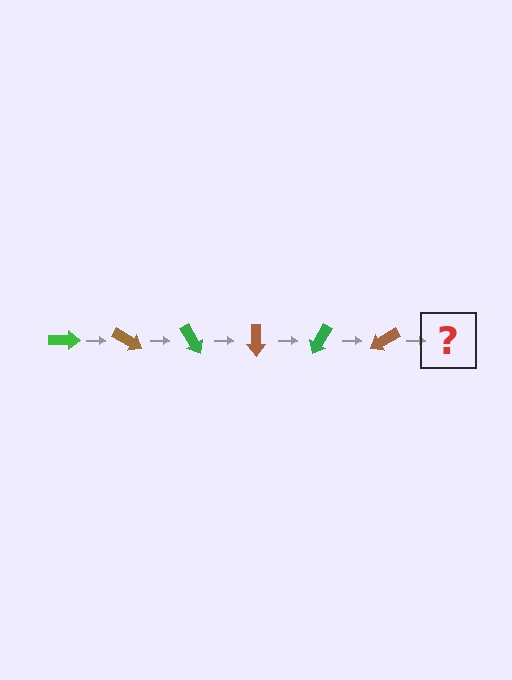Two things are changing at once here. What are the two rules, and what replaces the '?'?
The two rules are that it rotates 30 degrees each step and the color cycles through green and brown. The '?' should be a green arrow, rotated 180 degrees from the start.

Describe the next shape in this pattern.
It should be a green arrow, rotated 180 degrees from the start.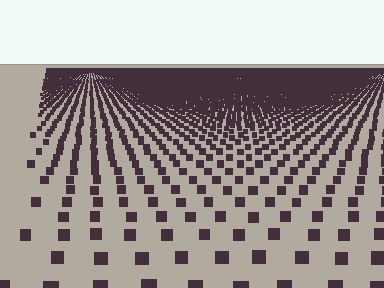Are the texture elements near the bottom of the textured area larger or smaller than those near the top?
Larger. Near the bottom, elements are closer to the viewer and appear at a bigger on-screen size.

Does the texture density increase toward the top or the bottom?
Density increases toward the top.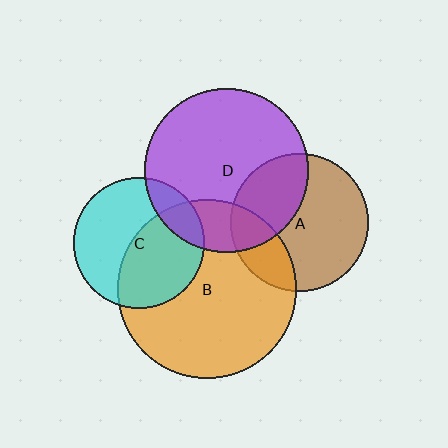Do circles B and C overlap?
Yes.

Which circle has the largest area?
Circle B (orange).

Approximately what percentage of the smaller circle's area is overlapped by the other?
Approximately 50%.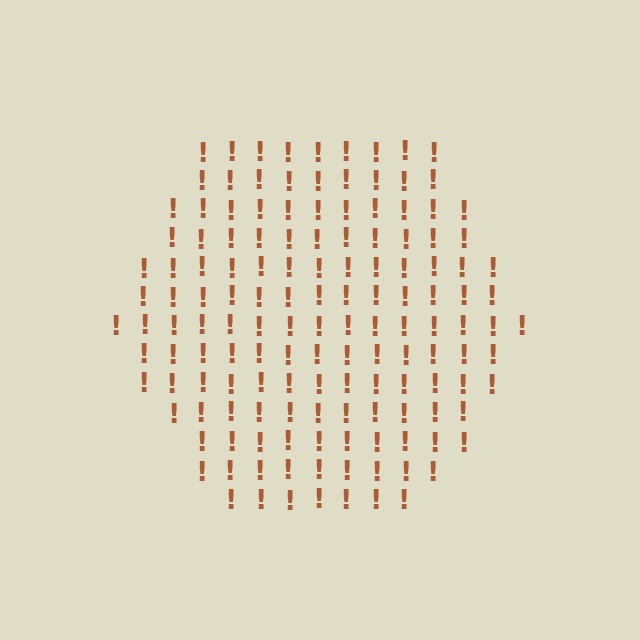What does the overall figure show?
The overall figure shows a hexagon.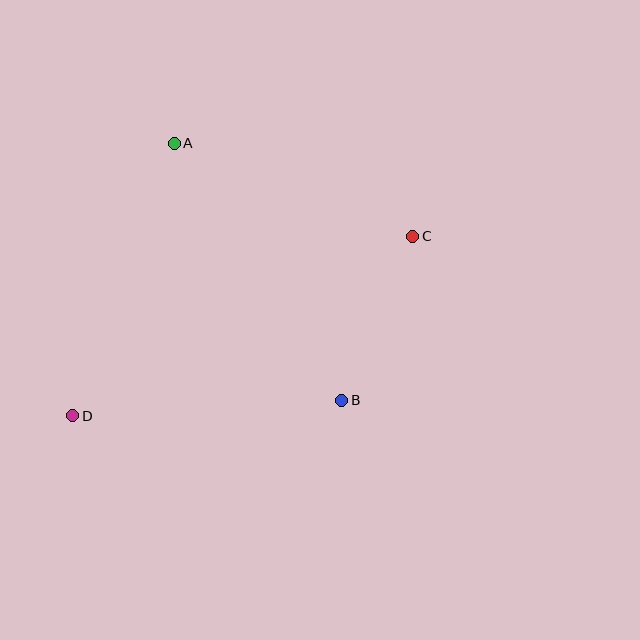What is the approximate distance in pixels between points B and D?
The distance between B and D is approximately 269 pixels.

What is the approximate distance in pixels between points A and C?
The distance between A and C is approximately 256 pixels.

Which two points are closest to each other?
Points B and C are closest to each other.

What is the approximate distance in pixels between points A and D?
The distance between A and D is approximately 291 pixels.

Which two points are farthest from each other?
Points C and D are farthest from each other.